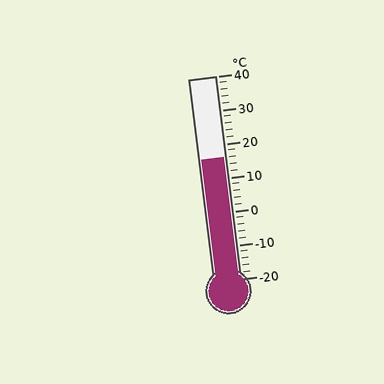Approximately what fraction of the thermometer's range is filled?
The thermometer is filled to approximately 60% of its range.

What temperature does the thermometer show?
The thermometer shows approximately 16°C.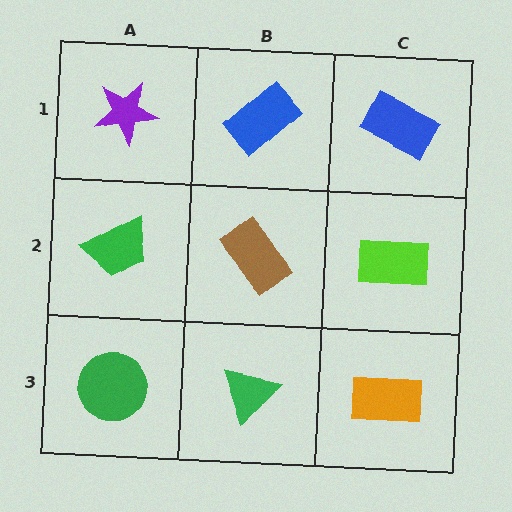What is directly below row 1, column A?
A green trapezoid.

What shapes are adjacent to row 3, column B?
A brown rectangle (row 2, column B), a green circle (row 3, column A), an orange rectangle (row 3, column C).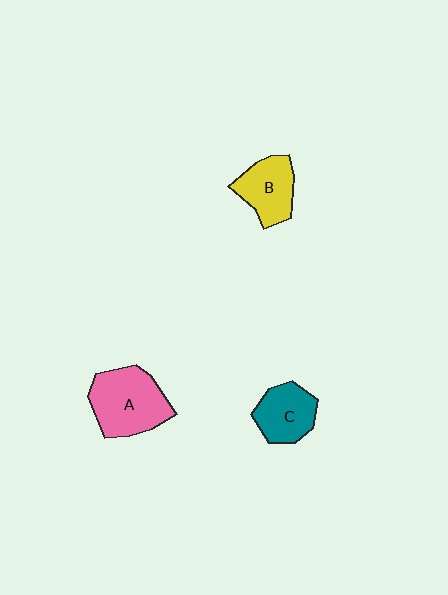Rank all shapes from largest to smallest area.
From largest to smallest: A (pink), B (yellow), C (teal).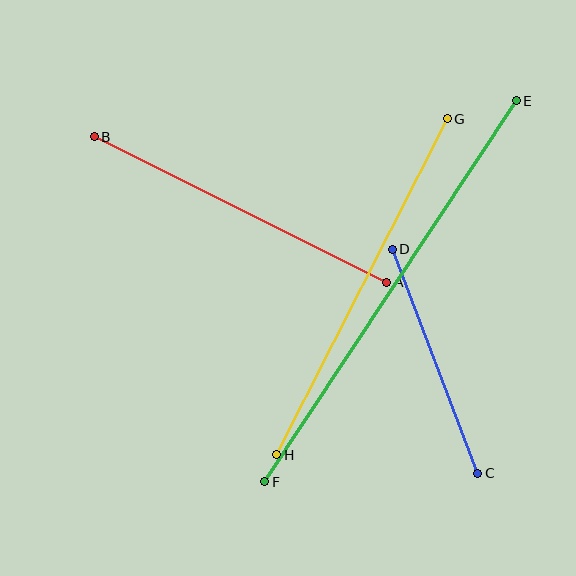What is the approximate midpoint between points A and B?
The midpoint is at approximately (240, 209) pixels.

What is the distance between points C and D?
The distance is approximately 239 pixels.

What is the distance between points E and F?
The distance is approximately 456 pixels.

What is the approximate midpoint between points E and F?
The midpoint is at approximately (391, 291) pixels.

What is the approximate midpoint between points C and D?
The midpoint is at approximately (435, 361) pixels.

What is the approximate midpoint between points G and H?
The midpoint is at approximately (362, 287) pixels.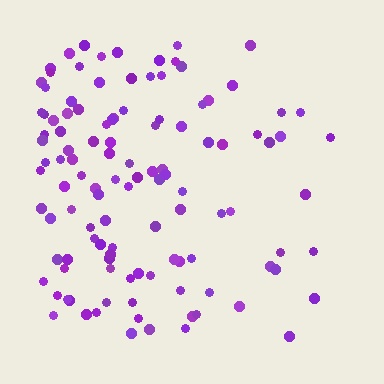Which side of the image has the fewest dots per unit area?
The right.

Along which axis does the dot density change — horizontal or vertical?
Horizontal.